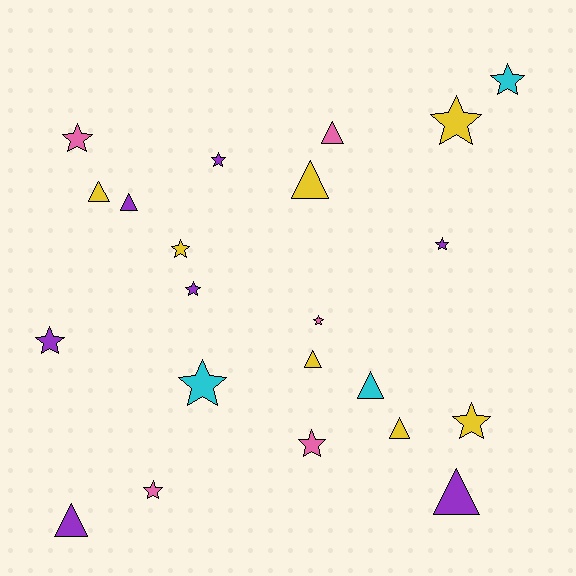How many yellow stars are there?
There are 3 yellow stars.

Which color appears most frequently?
Purple, with 7 objects.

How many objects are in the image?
There are 22 objects.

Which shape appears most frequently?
Star, with 13 objects.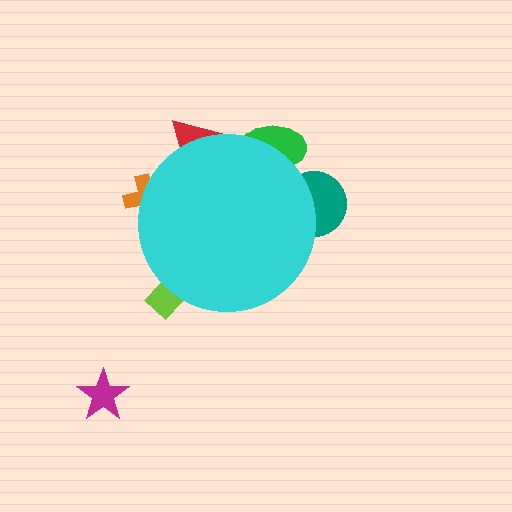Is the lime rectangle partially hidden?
Yes, the lime rectangle is partially hidden behind the cyan circle.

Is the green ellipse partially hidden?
Yes, the green ellipse is partially hidden behind the cyan circle.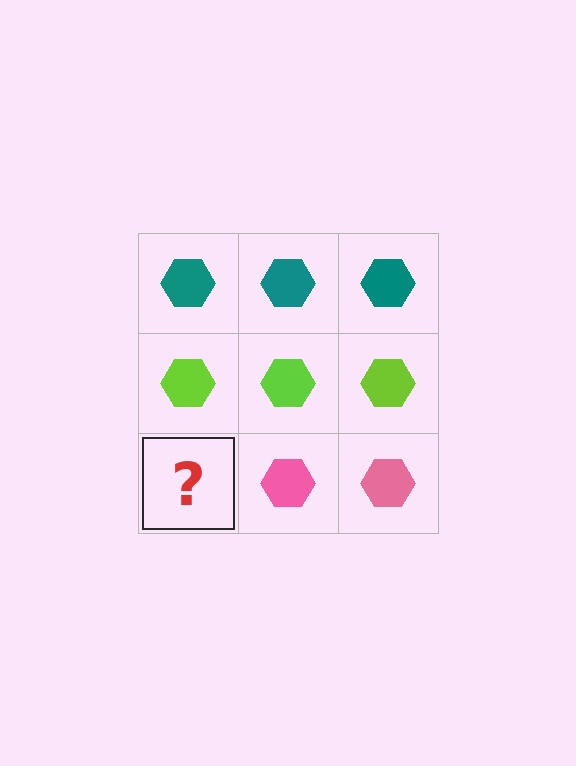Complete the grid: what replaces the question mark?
The question mark should be replaced with a pink hexagon.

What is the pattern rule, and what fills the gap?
The rule is that each row has a consistent color. The gap should be filled with a pink hexagon.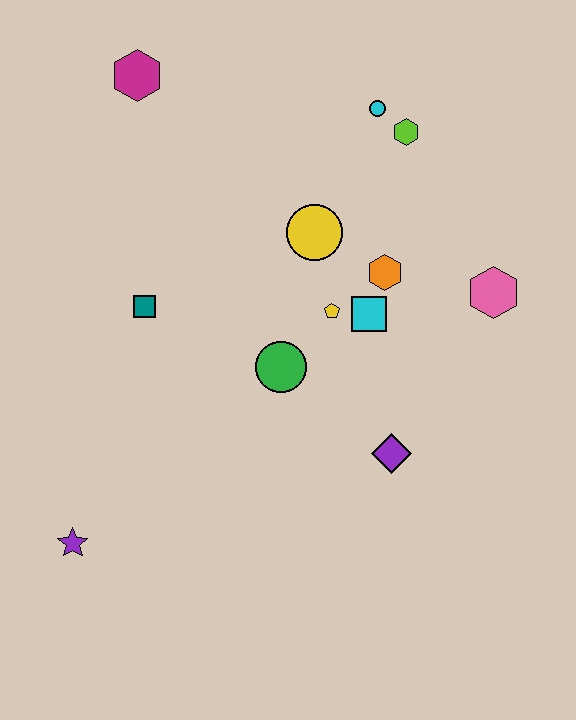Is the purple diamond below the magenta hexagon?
Yes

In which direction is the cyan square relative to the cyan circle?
The cyan square is below the cyan circle.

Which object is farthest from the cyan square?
The purple star is farthest from the cyan square.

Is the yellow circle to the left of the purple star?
No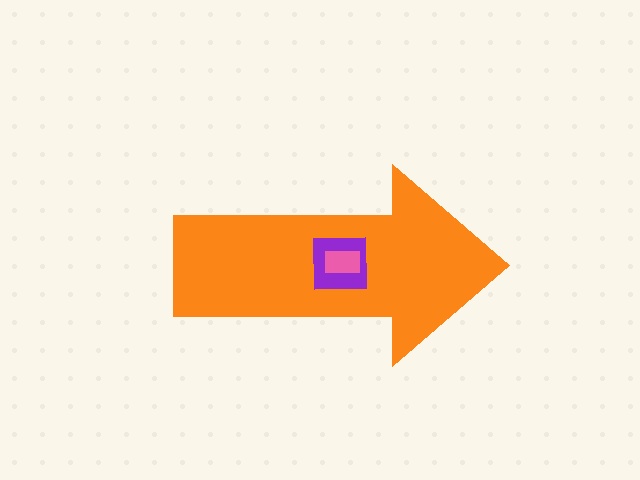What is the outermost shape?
The orange arrow.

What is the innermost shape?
The pink rectangle.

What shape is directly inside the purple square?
The pink rectangle.